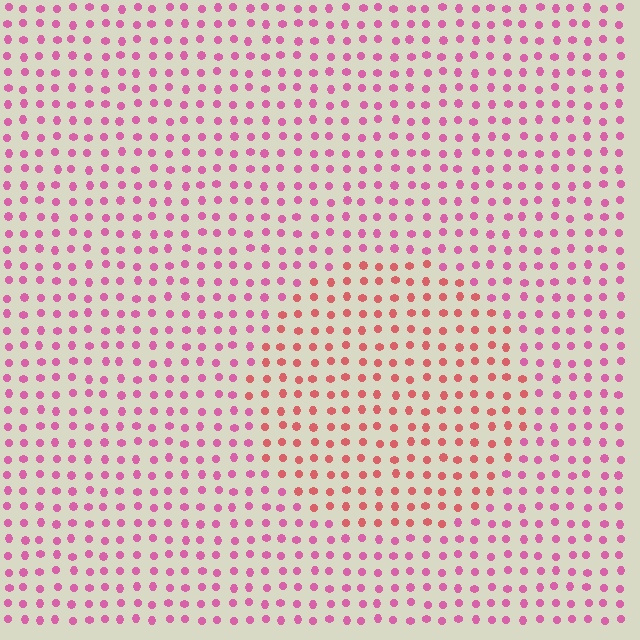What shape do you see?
I see a circle.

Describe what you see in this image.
The image is filled with small pink elements in a uniform arrangement. A circle-shaped region is visible where the elements are tinted to a slightly different hue, forming a subtle color boundary.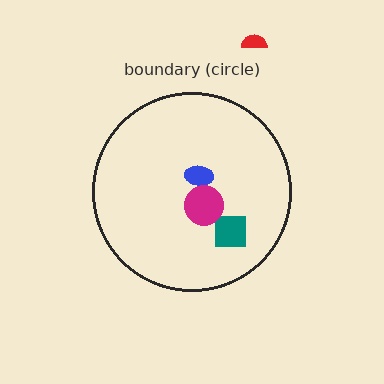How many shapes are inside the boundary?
3 inside, 1 outside.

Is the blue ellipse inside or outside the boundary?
Inside.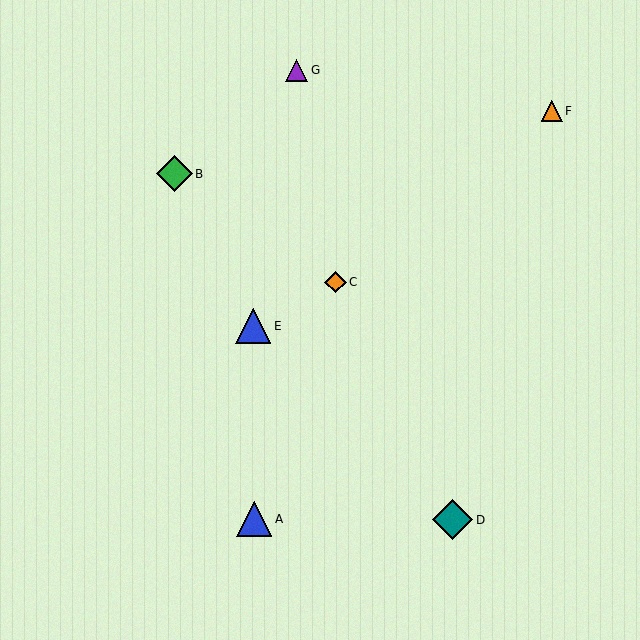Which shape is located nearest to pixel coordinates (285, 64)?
The purple triangle (labeled G) at (296, 70) is nearest to that location.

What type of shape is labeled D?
Shape D is a teal diamond.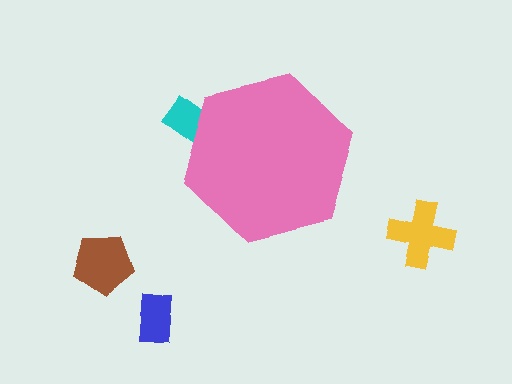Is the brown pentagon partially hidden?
No, the brown pentagon is fully visible.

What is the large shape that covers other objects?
A pink hexagon.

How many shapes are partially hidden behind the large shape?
1 shape is partially hidden.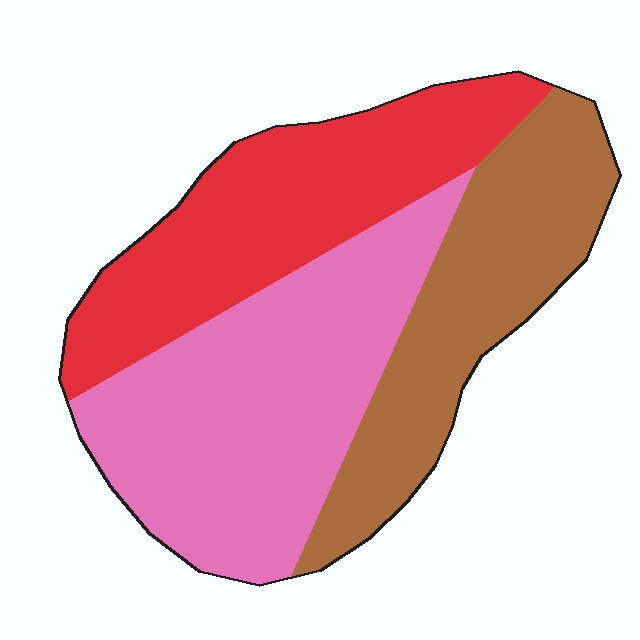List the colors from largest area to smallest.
From largest to smallest: pink, red, brown.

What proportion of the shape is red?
Red covers roughly 30% of the shape.